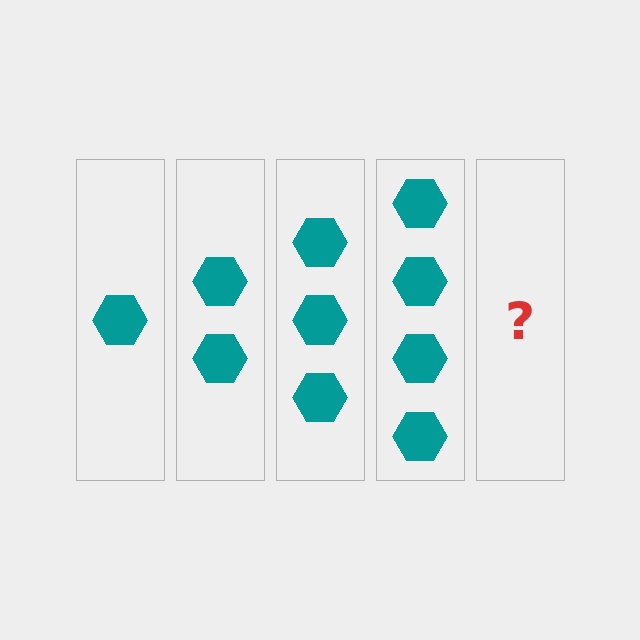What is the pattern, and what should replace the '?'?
The pattern is that each step adds one more hexagon. The '?' should be 5 hexagons.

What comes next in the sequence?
The next element should be 5 hexagons.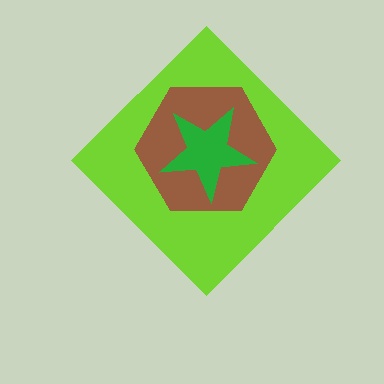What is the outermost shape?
The lime diamond.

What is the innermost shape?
The green star.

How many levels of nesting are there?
3.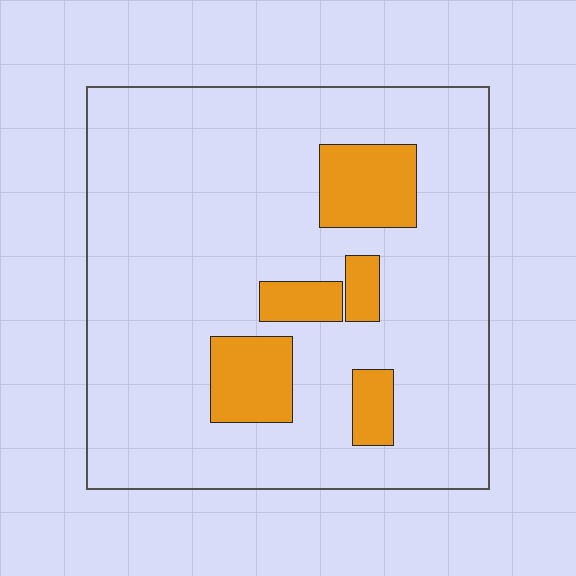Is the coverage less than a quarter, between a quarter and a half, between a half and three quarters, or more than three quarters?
Less than a quarter.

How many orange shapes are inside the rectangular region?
5.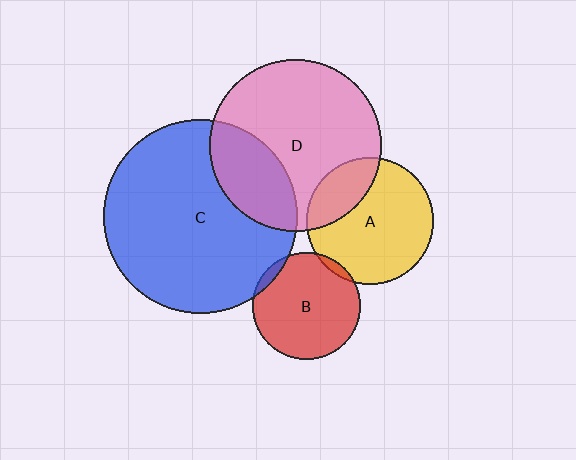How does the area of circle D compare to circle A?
Approximately 1.8 times.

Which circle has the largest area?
Circle C (blue).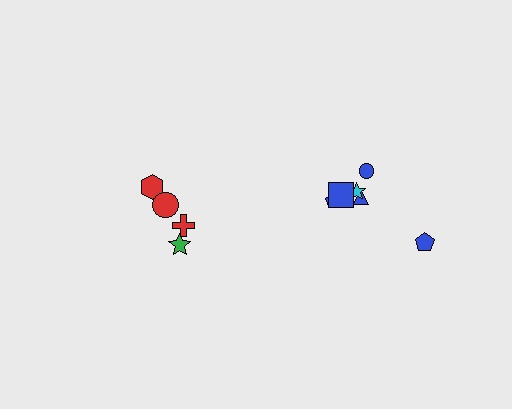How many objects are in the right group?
There are 6 objects.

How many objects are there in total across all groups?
There are 10 objects.